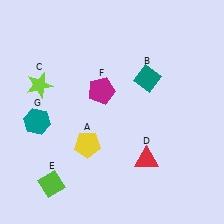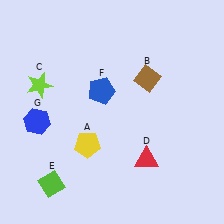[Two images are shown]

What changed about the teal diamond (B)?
In Image 1, B is teal. In Image 2, it changed to brown.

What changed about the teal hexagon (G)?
In Image 1, G is teal. In Image 2, it changed to blue.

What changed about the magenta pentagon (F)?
In Image 1, F is magenta. In Image 2, it changed to blue.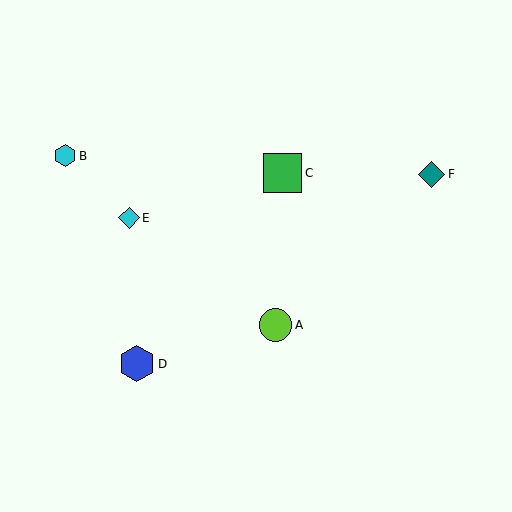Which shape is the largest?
The green square (labeled C) is the largest.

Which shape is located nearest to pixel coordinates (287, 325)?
The lime circle (labeled A) at (275, 325) is nearest to that location.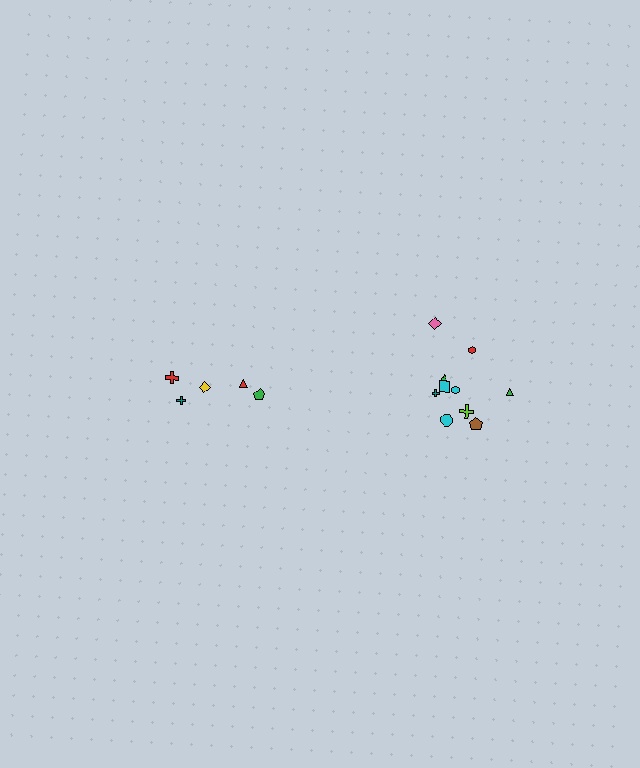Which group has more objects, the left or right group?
The right group.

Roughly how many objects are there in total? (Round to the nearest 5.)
Roughly 15 objects in total.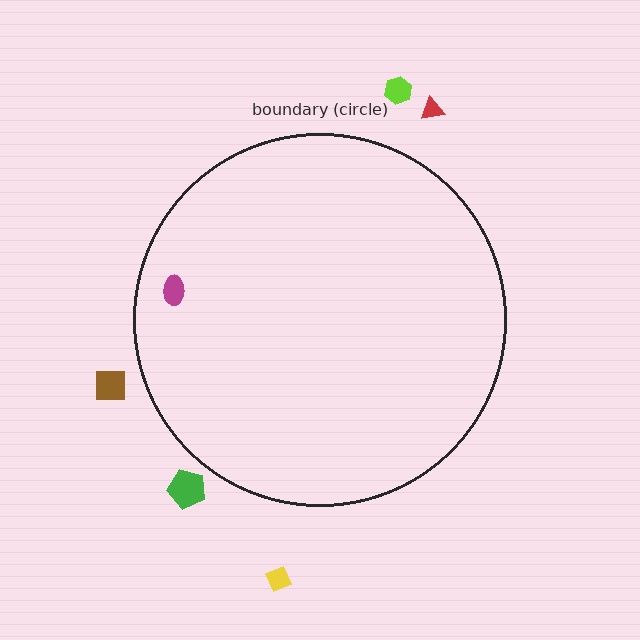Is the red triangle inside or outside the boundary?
Outside.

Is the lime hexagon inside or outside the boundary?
Outside.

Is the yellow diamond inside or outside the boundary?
Outside.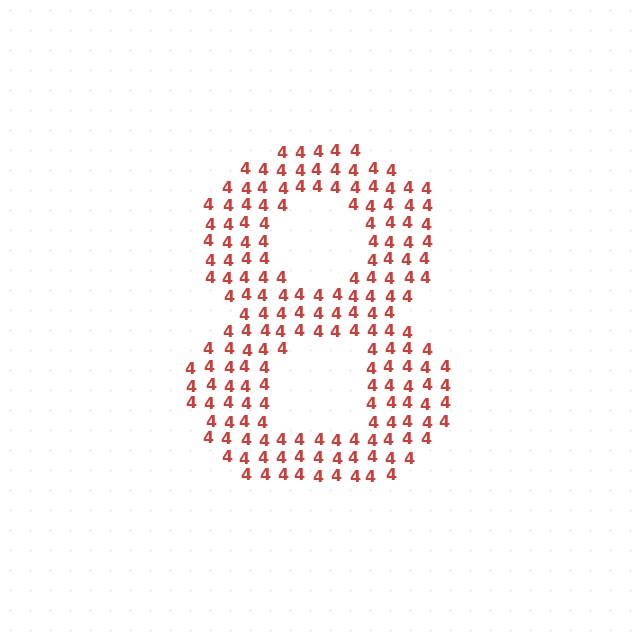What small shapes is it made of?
It is made of small digit 4's.